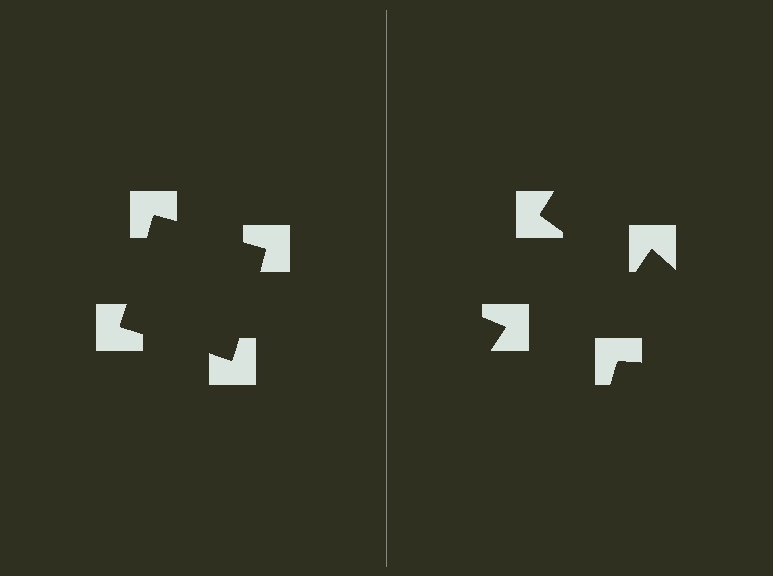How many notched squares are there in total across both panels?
8 — 4 on each side.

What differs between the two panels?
The notched squares are positioned identically on both sides; only the wedge orientations differ. On the left they align to a square; on the right they are misaligned.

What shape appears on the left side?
An illusory square.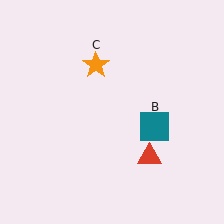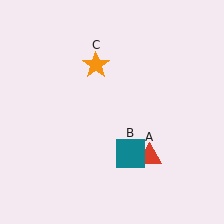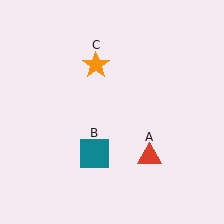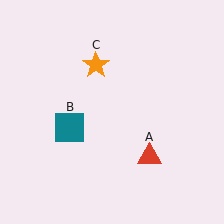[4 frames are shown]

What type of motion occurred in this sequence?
The teal square (object B) rotated clockwise around the center of the scene.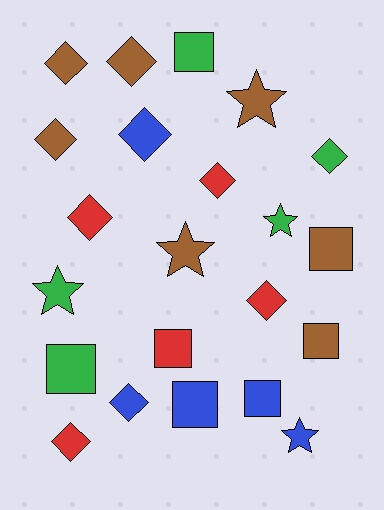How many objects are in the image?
There are 22 objects.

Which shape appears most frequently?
Diamond, with 10 objects.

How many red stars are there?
There are no red stars.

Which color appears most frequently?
Brown, with 7 objects.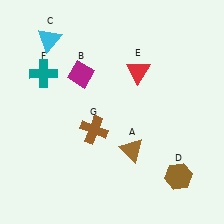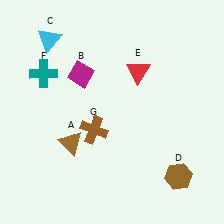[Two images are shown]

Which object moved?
The brown triangle (A) moved left.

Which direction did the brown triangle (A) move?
The brown triangle (A) moved left.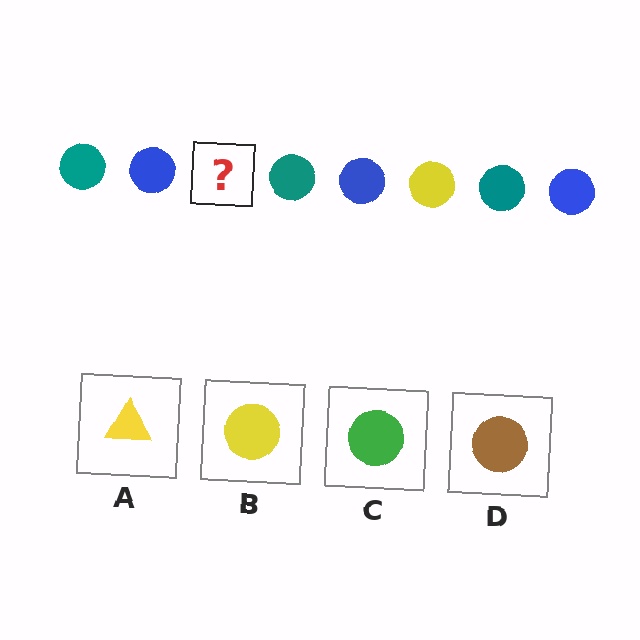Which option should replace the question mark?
Option B.